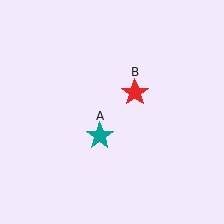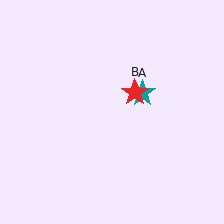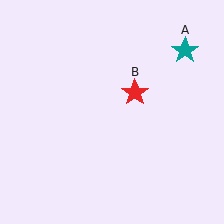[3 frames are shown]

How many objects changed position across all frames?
1 object changed position: teal star (object A).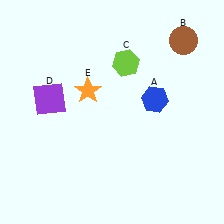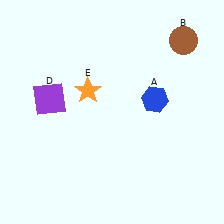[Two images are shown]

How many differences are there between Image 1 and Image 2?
There is 1 difference between the two images.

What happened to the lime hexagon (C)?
The lime hexagon (C) was removed in Image 2. It was in the top-right area of Image 1.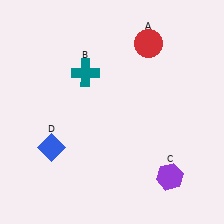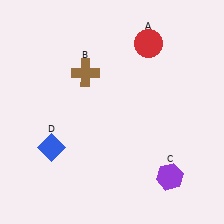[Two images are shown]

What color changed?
The cross (B) changed from teal in Image 1 to brown in Image 2.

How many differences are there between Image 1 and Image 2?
There is 1 difference between the two images.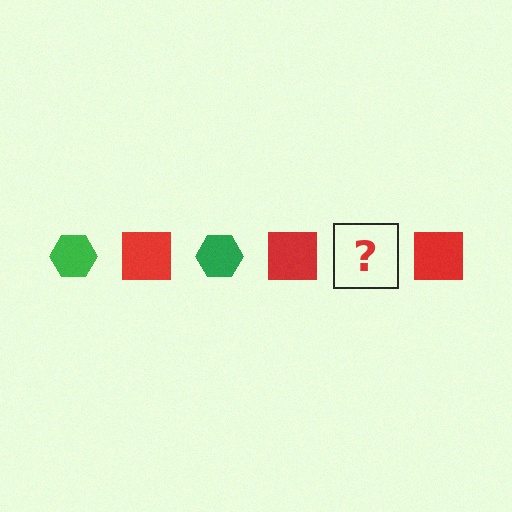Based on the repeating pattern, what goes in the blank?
The blank should be a green hexagon.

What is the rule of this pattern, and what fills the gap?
The rule is that the pattern alternates between green hexagon and red square. The gap should be filled with a green hexagon.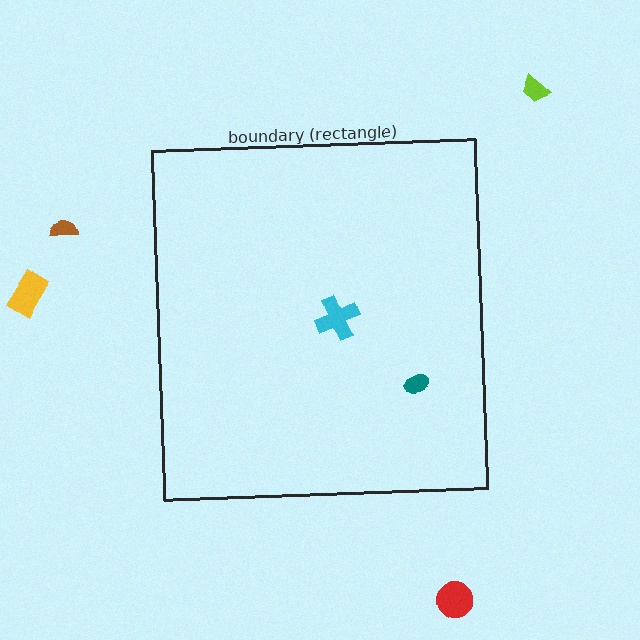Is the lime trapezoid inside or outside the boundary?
Outside.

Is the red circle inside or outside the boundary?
Outside.